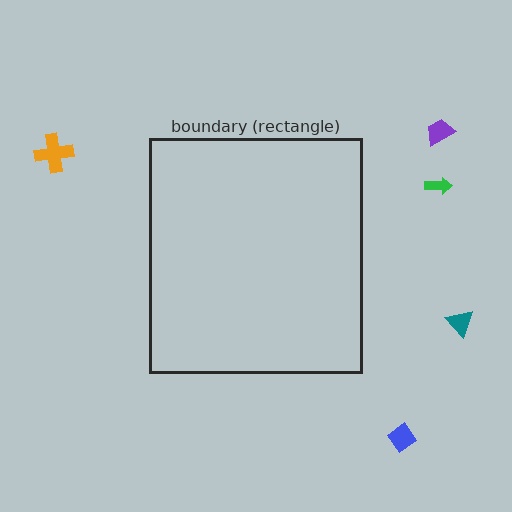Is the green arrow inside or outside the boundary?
Outside.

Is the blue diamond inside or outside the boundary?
Outside.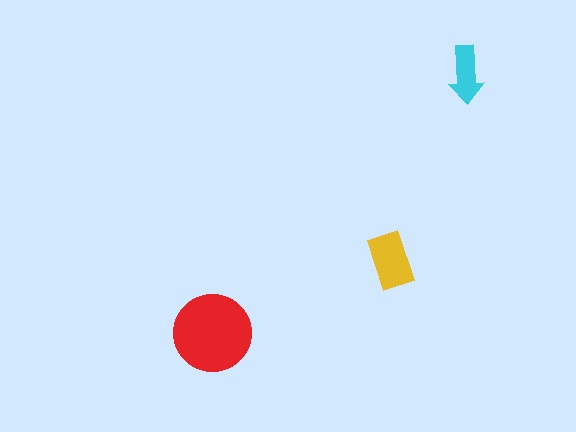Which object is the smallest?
The cyan arrow.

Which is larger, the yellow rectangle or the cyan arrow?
The yellow rectangle.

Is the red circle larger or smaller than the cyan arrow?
Larger.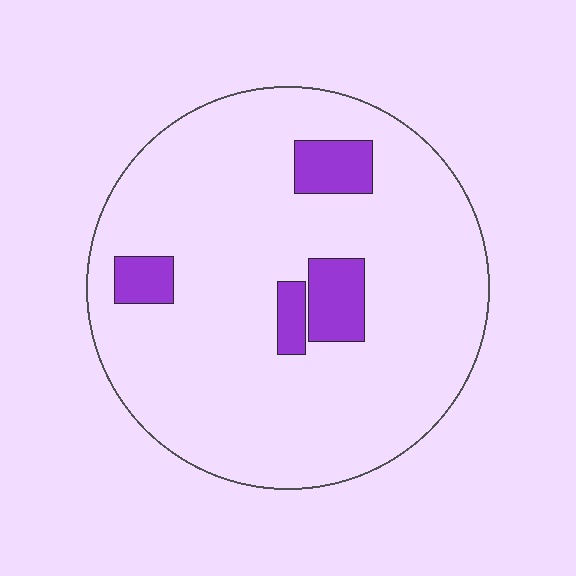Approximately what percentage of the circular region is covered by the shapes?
Approximately 10%.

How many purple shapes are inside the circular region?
4.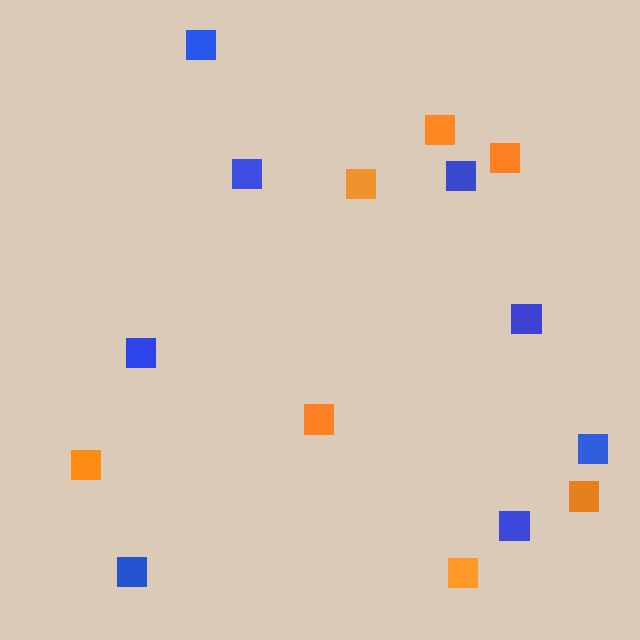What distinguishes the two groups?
There are 2 groups: one group of blue squares (8) and one group of orange squares (7).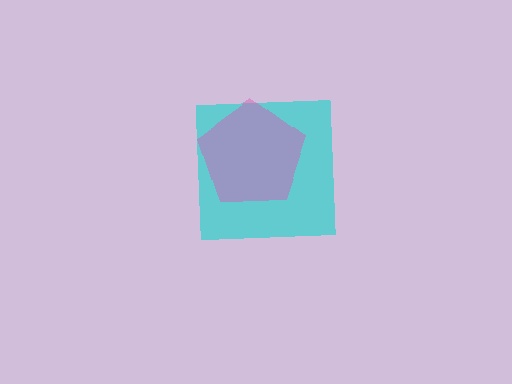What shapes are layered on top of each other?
The layered shapes are: a cyan square, a pink pentagon.